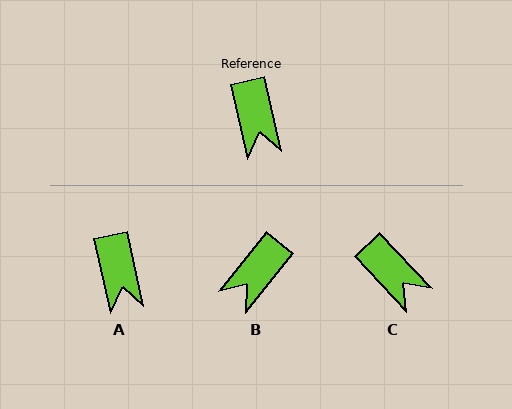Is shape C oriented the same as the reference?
No, it is off by about 30 degrees.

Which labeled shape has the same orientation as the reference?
A.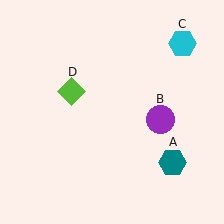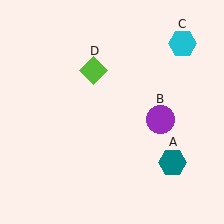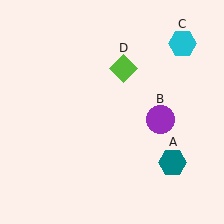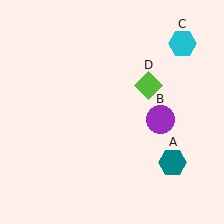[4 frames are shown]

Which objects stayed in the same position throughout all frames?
Teal hexagon (object A) and purple circle (object B) and cyan hexagon (object C) remained stationary.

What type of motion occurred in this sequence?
The lime diamond (object D) rotated clockwise around the center of the scene.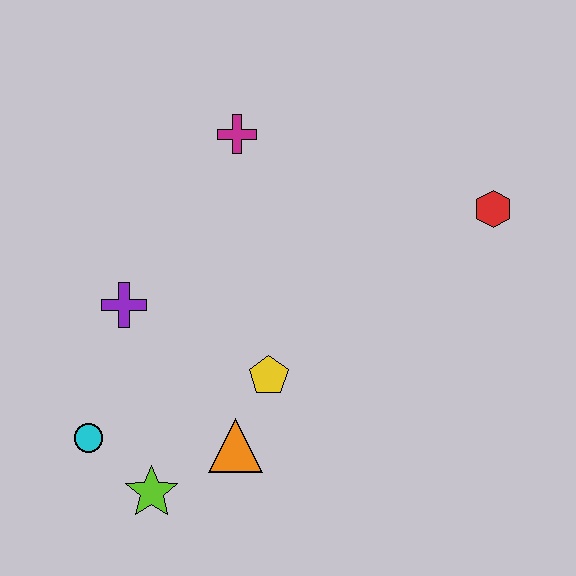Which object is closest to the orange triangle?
The yellow pentagon is closest to the orange triangle.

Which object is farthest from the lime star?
The red hexagon is farthest from the lime star.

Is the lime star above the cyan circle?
No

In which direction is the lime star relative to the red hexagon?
The lime star is to the left of the red hexagon.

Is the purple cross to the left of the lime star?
Yes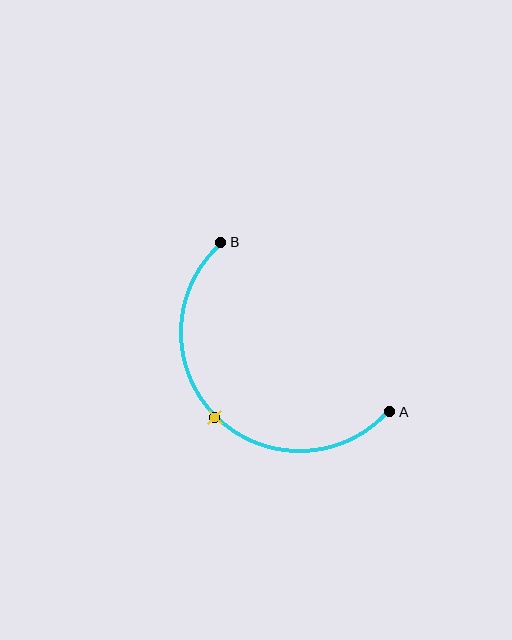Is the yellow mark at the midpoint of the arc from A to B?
Yes. The yellow mark lies on the arc at equal arc-length from both A and B — it is the arc midpoint.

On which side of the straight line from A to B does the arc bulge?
The arc bulges below and to the left of the straight line connecting A and B.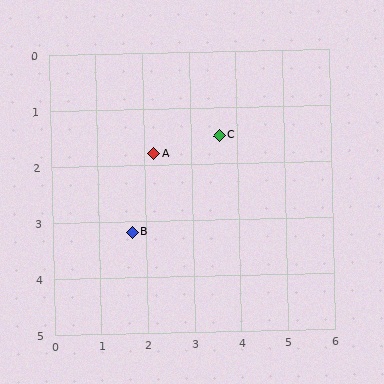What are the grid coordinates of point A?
Point A is at approximately (2.2, 1.8).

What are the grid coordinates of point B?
Point B is at approximately (1.7, 3.2).